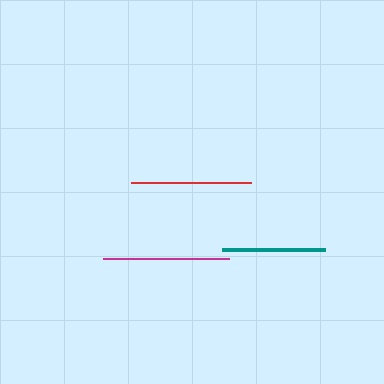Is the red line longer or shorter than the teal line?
The red line is longer than the teal line.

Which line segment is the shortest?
The teal line is the shortest at approximately 103 pixels.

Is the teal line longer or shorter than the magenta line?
The magenta line is longer than the teal line.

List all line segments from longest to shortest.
From longest to shortest: magenta, red, teal.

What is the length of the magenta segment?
The magenta segment is approximately 126 pixels long.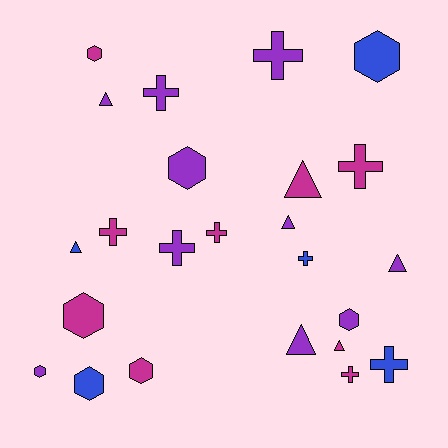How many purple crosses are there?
There are 3 purple crosses.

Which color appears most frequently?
Purple, with 10 objects.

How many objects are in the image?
There are 24 objects.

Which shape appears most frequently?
Cross, with 9 objects.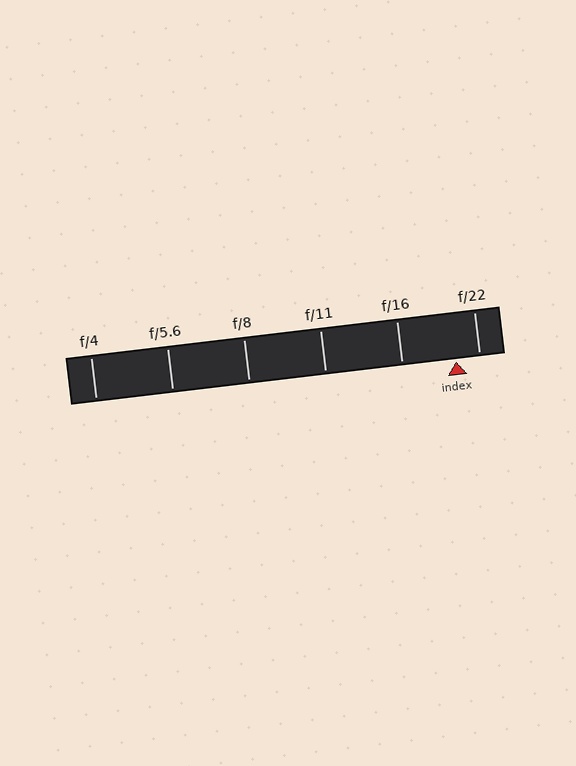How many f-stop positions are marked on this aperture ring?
There are 6 f-stop positions marked.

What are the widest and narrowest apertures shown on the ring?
The widest aperture shown is f/4 and the narrowest is f/22.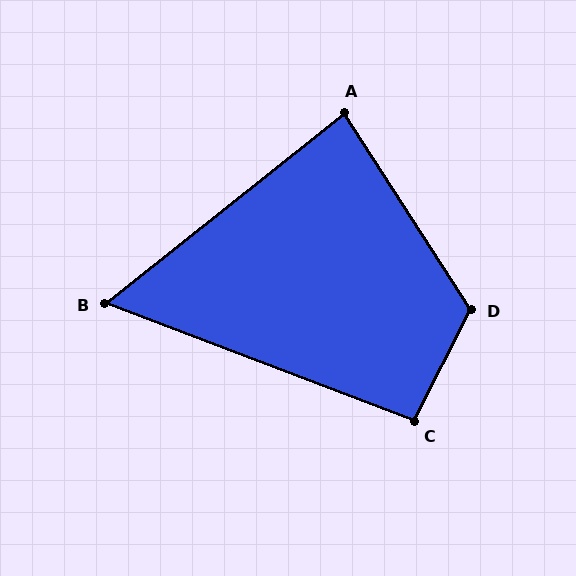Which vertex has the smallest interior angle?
B, at approximately 59 degrees.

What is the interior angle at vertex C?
Approximately 96 degrees (obtuse).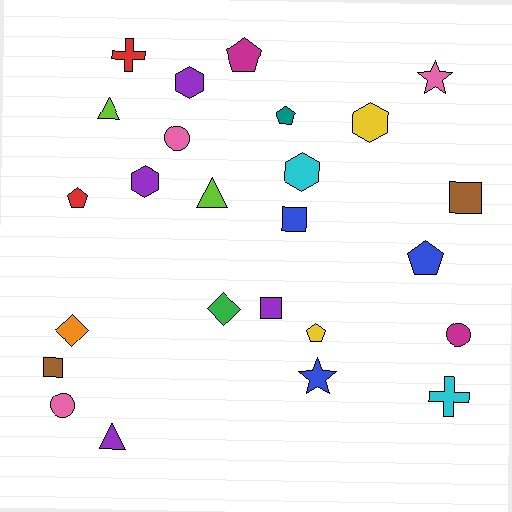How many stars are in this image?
There are 2 stars.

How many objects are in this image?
There are 25 objects.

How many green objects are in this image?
There is 1 green object.